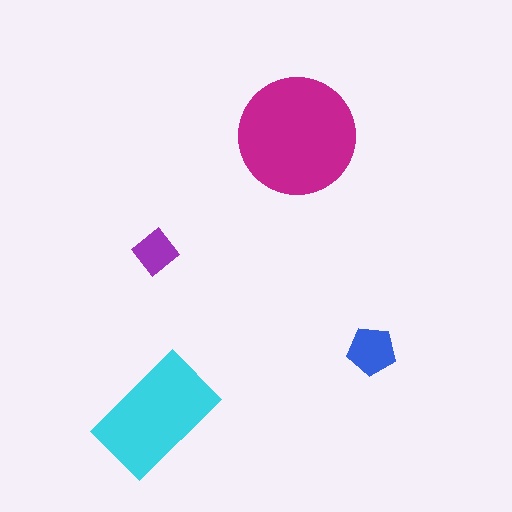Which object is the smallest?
The purple diamond.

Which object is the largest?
The magenta circle.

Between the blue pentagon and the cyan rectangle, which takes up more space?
The cyan rectangle.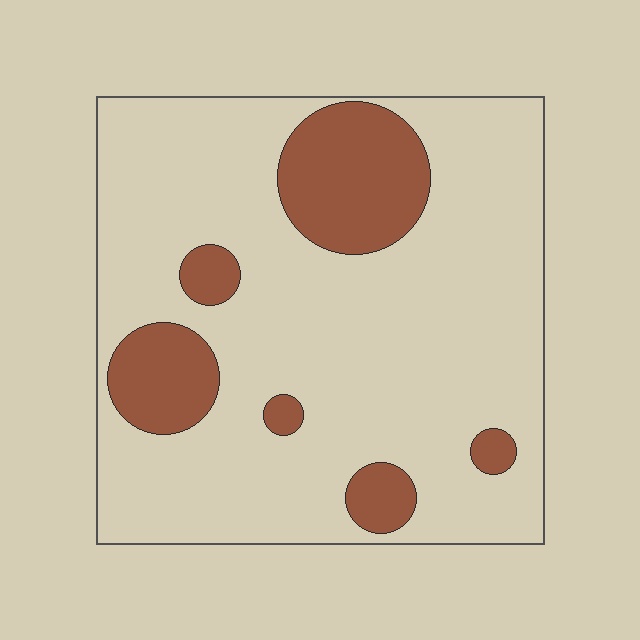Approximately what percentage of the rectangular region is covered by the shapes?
Approximately 20%.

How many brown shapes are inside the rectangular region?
6.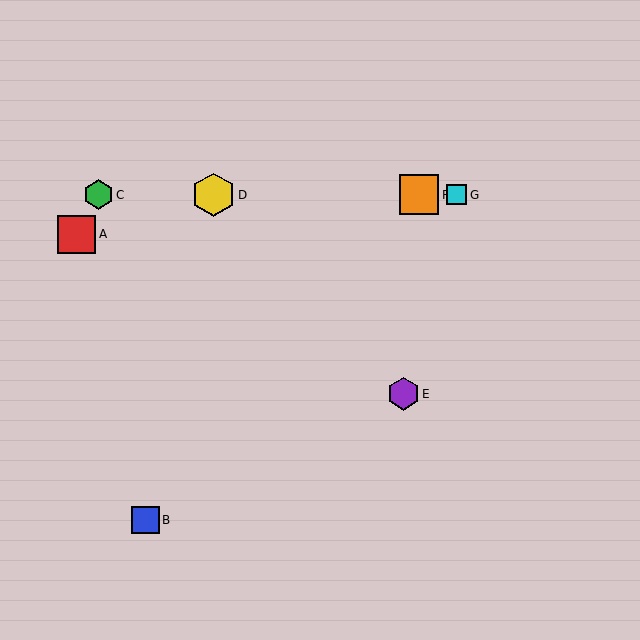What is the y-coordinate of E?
Object E is at y≈394.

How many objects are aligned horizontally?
4 objects (C, D, F, G) are aligned horizontally.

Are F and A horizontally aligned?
No, F is at y≈195 and A is at y≈234.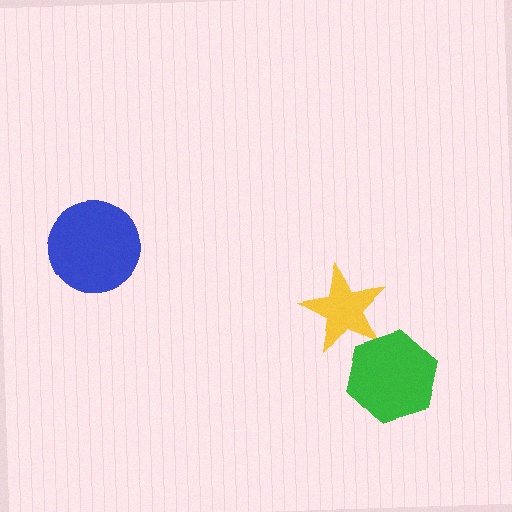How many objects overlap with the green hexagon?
1 object overlaps with the green hexagon.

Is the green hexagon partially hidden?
No, no other shape covers it.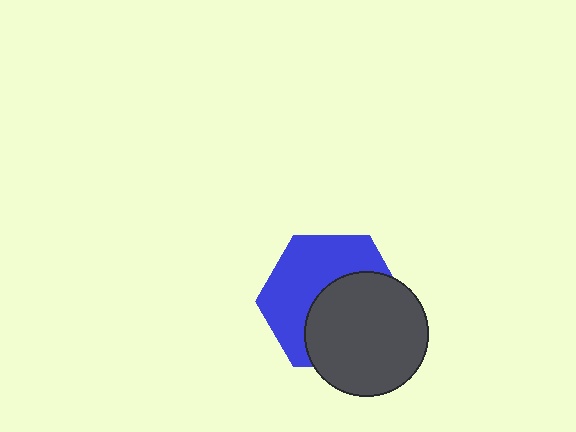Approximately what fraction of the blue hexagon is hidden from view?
Roughly 49% of the blue hexagon is hidden behind the dark gray circle.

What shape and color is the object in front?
The object in front is a dark gray circle.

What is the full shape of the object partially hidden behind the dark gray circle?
The partially hidden object is a blue hexagon.